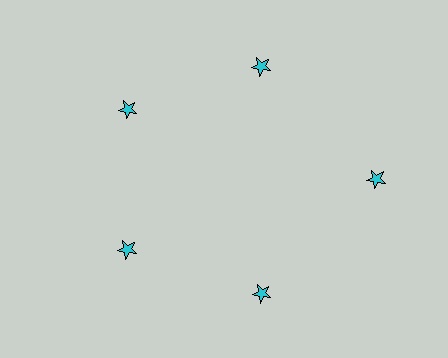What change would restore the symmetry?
The symmetry would be restored by moving it inward, back onto the ring so that all 5 stars sit at equal angles and equal distance from the center.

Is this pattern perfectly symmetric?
No. The 5 cyan stars are arranged in a ring, but one element near the 3 o'clock position is pushed outward from the center, breaking the 5-fold rotational symmetry.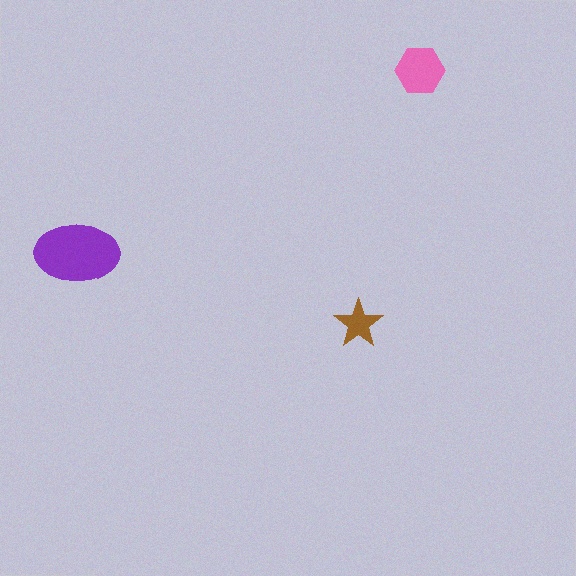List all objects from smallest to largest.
The brown star, the pink hexagon, the purple ellipse.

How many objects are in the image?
There are 3 objects in the image.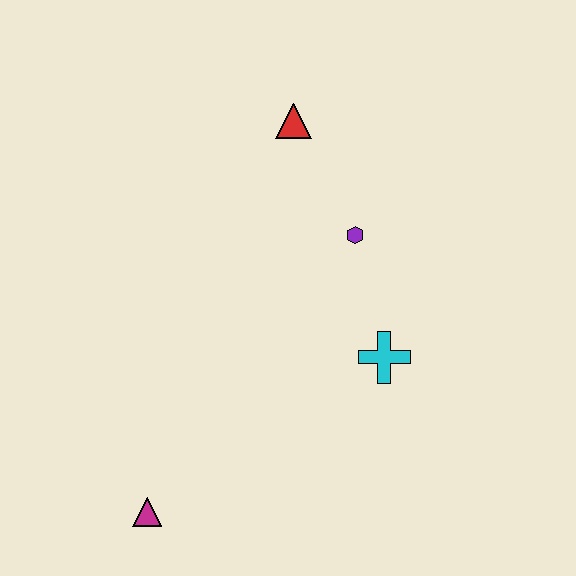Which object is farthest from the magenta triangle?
The red triangle is farthest from the magenta triangle.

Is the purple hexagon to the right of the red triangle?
Yes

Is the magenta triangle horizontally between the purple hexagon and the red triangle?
No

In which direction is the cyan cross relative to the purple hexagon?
The cyan cross is below the purple hexagon.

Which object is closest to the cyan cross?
The purple hexagon is closest to the cyan cross.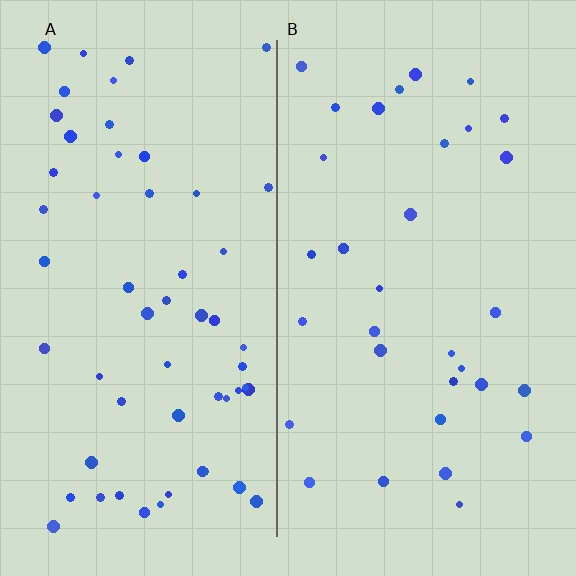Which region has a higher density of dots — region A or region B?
A (the left).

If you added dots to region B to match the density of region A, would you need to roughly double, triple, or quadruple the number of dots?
Approximately double.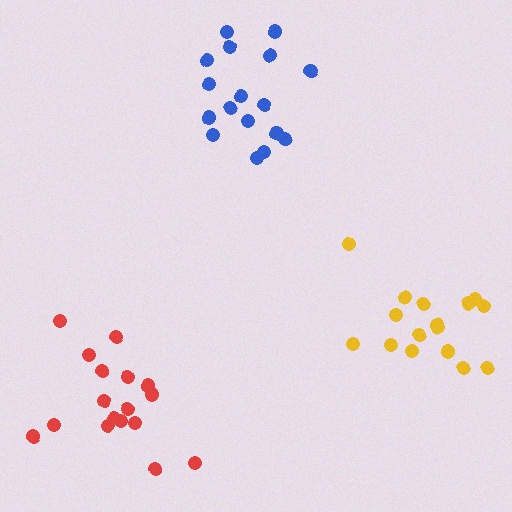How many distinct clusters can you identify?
There are 3 distinct clusters.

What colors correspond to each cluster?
The clusters are colored: blue, red, yellow.